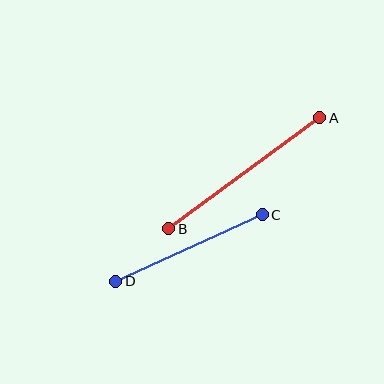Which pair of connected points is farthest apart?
Points A and B are farthest apart.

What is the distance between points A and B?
The distance is approximately 187 pixels.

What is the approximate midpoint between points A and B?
The midpoint is at approximately (244, 173) pixels.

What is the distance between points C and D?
The distance is approximately 161 pixels.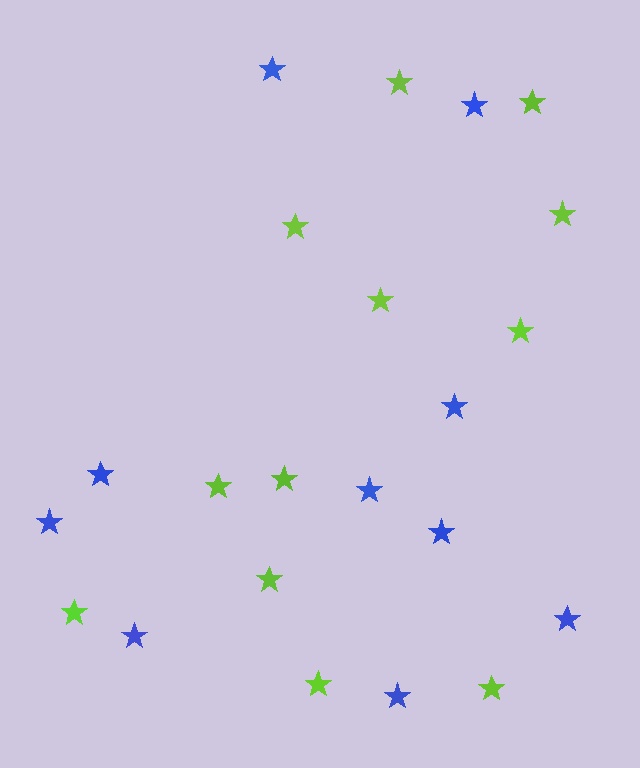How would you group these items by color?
There are 2 groups: one group of blue stars (10) and one group of lime stars (12).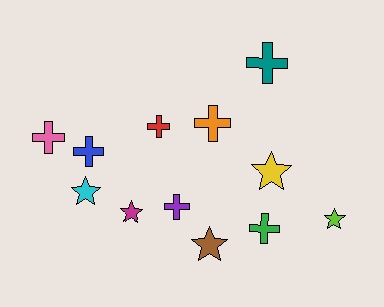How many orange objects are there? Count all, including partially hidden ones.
There is 1 orange object.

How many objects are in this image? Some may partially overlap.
There are 12 objects.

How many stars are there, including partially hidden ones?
There are 5 stars.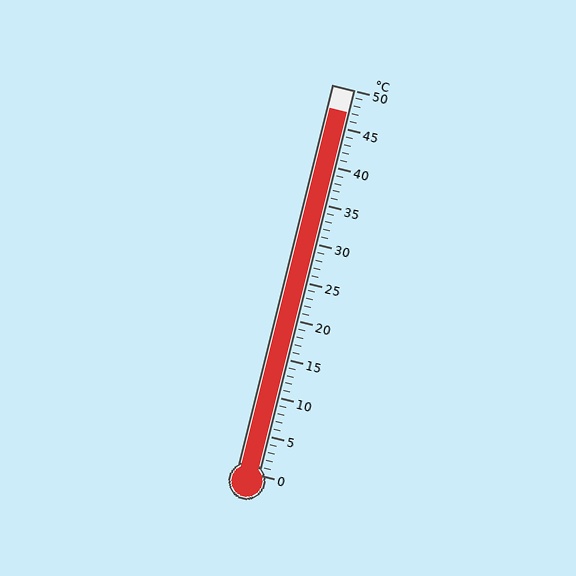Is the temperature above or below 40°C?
The temperature is above 40°C.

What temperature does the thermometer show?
The thermometer shows approximately 47°C.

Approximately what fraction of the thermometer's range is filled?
The thermometer is filled to approximately 95% of its range.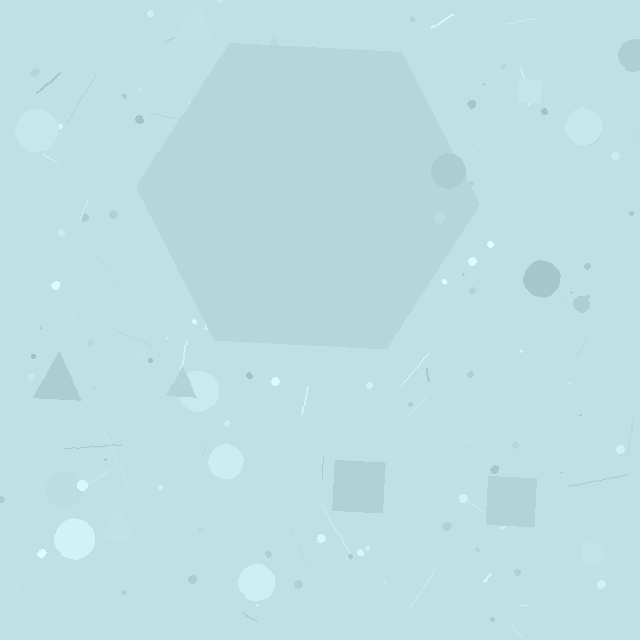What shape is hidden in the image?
A hexagon is hidden in the image.